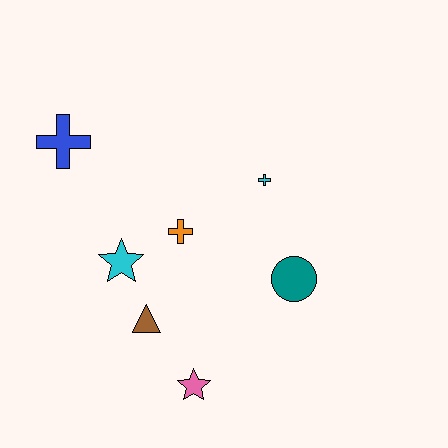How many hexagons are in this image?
There are no hexagons.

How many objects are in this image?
There are 7 objects.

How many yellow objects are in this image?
There are no yellow objects.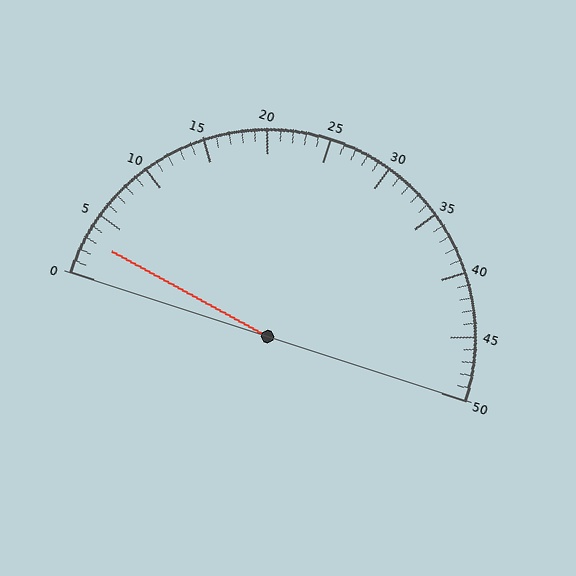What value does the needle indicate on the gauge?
The needle indicates approximately 3.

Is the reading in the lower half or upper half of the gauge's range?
The reading is in the lower half of the range (0 to 50).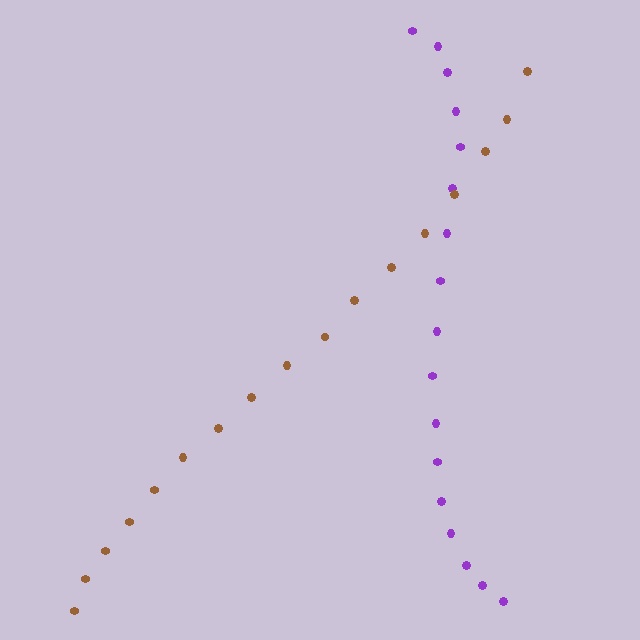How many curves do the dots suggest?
There are 2 distinct paths.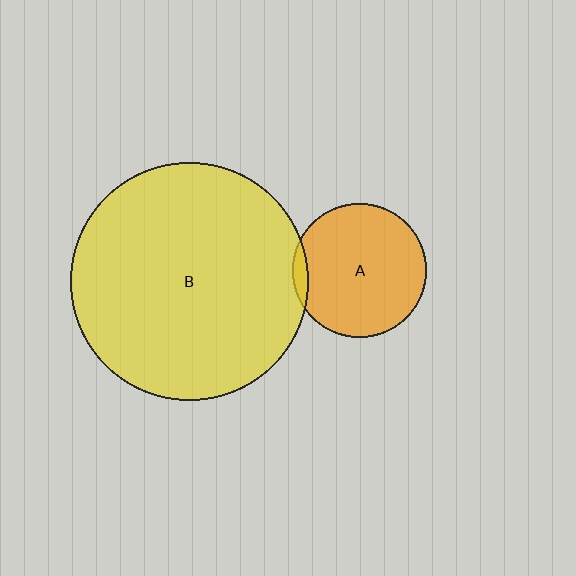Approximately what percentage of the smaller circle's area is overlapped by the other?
Approximately 5%.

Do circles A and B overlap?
Yes.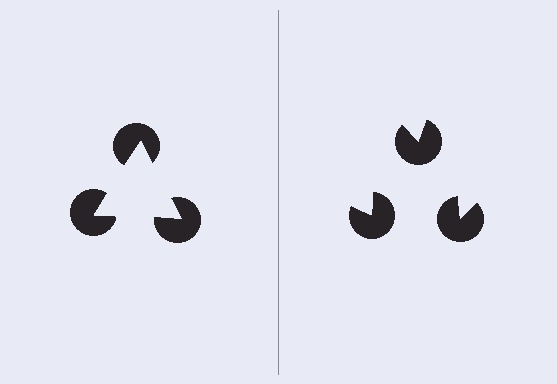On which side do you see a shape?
An illusory triangle appears on the left side. On the right side the wedge cuts are rotated, so no coherent shape forms.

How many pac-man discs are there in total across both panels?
6 — 3 on each side.